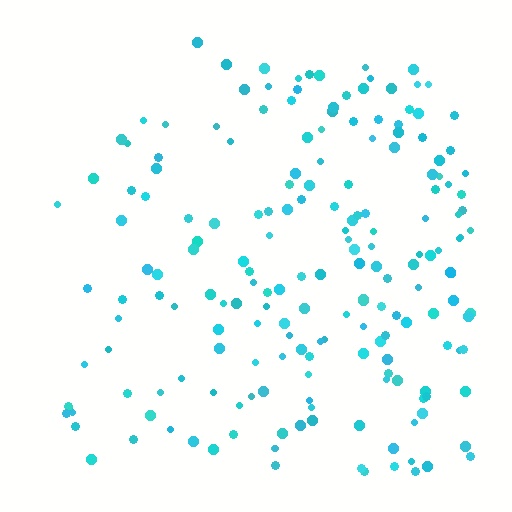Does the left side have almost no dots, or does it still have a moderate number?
Still a moderate number, just noticeably fewer than the right.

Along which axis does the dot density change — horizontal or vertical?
Horizontal.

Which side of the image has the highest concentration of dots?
The right.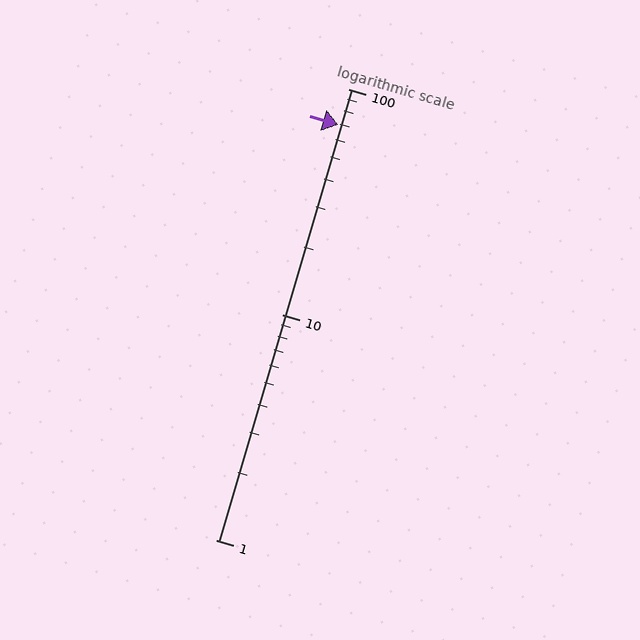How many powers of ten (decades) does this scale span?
The scale spans 2 decades, from 1 to 100.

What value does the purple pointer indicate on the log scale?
The pointer indicates approximately 69.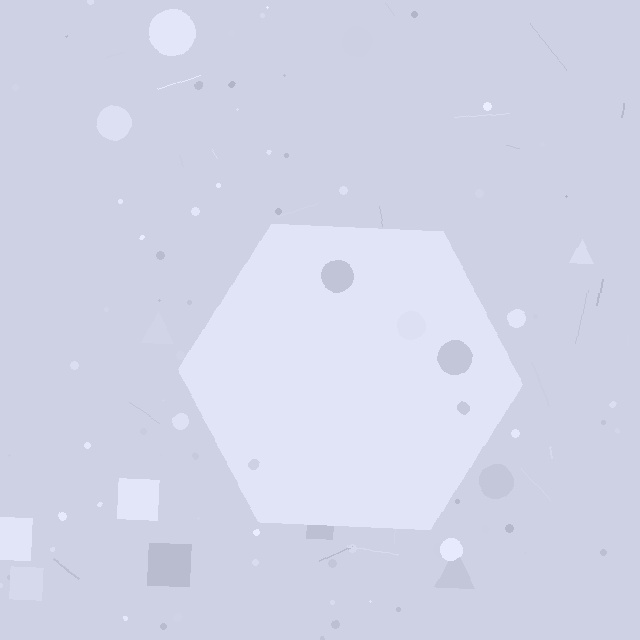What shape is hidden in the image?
A hexagon is hidden in the image.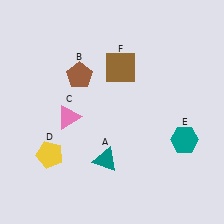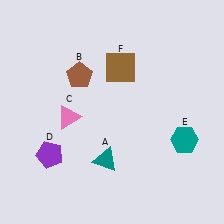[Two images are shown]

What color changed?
The pentagon (D) changed from yellow in Image 1 to purple in Image 2.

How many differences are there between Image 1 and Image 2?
There is 1 difference between the two images.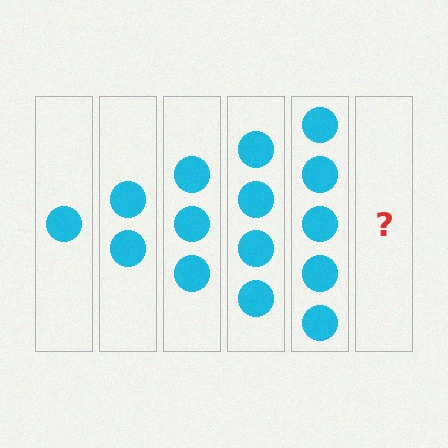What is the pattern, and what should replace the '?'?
The pattern is that each step adds one more circle. The '?' should be 6 circles.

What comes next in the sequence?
The next element should be 6 circles.